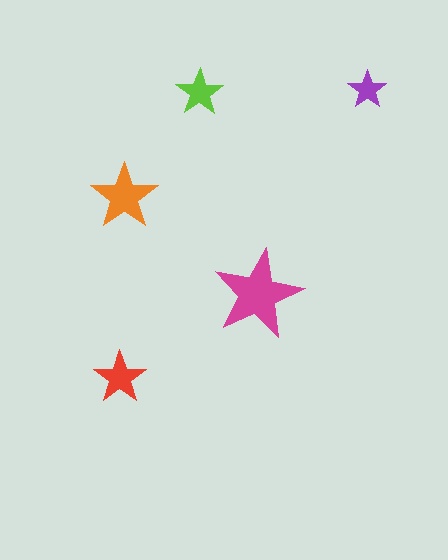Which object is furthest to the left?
The red star is leftmost.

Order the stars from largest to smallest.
the magenta one, the orange one, the red one, the lime one, the purple one.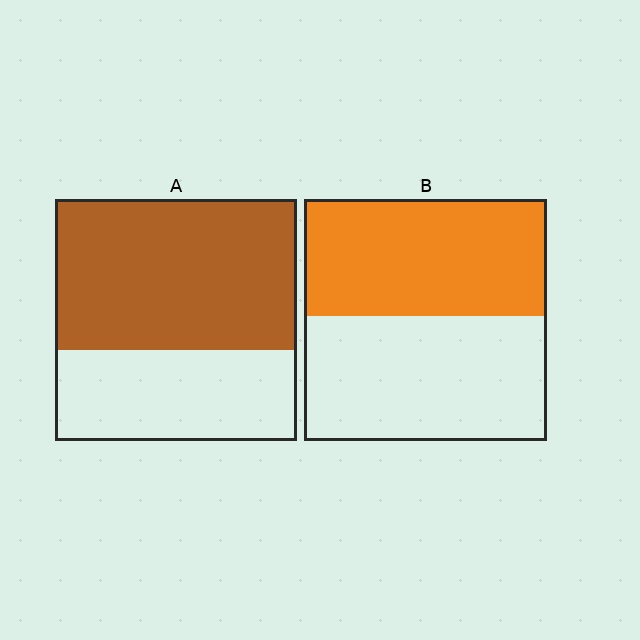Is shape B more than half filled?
Roughly half.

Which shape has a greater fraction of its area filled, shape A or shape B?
Shape A.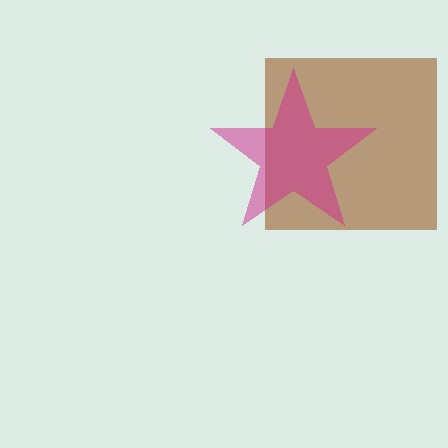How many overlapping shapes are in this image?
There are 2 overlapping shapes in the image.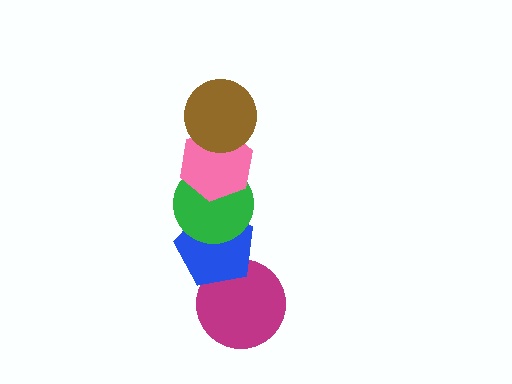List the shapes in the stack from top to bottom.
From top to bottom: the brown circle, the pink hexagon, the green circle, the blue pentagon, the magenta circle.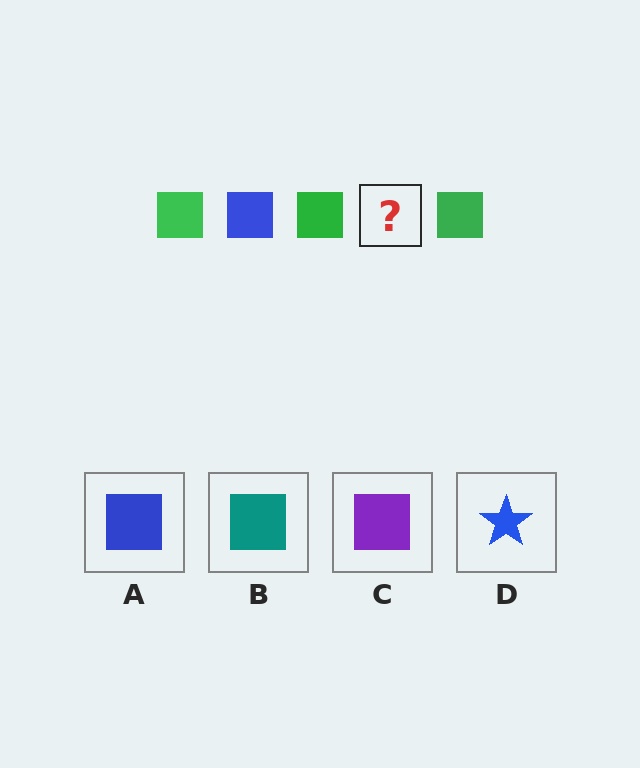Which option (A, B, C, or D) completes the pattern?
A.